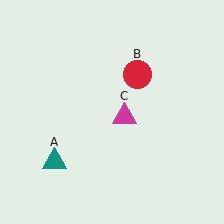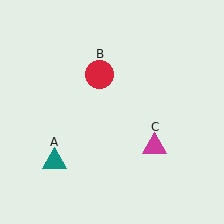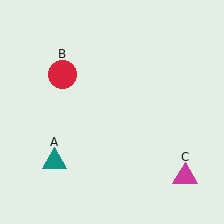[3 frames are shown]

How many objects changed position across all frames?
2 objects changed position: red circle (object B), magenta triangle (object C).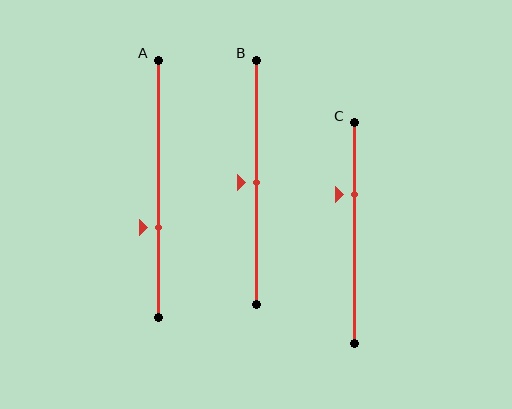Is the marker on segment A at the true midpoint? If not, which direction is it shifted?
No, the marker on segment A is shifted downward by about 15% of the segment length.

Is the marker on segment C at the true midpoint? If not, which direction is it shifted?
No, the marker on segment C is shifted upward by about 18% of the segment length.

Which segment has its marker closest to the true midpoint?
Segment B has its marker closest to the true midpoint.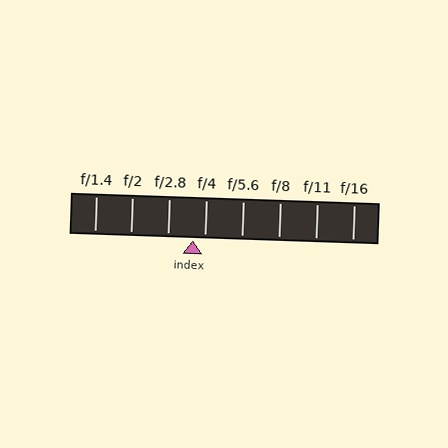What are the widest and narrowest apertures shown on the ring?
The widest aperture shown is f/1.4 and the narrowest is f/16.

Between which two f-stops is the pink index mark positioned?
The index mark is between f/2.8 and f/4.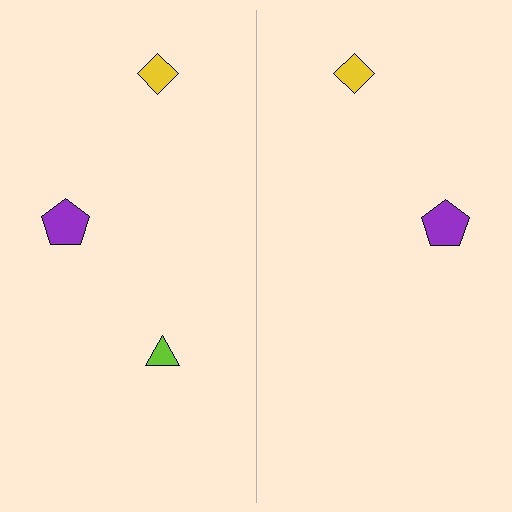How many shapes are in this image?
There are 5 shapes in this image.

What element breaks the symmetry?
A lime triangle is missing from the right side.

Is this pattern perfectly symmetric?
No, the pattern is not perfectly symmetric. A lime triangle is missing from the right side.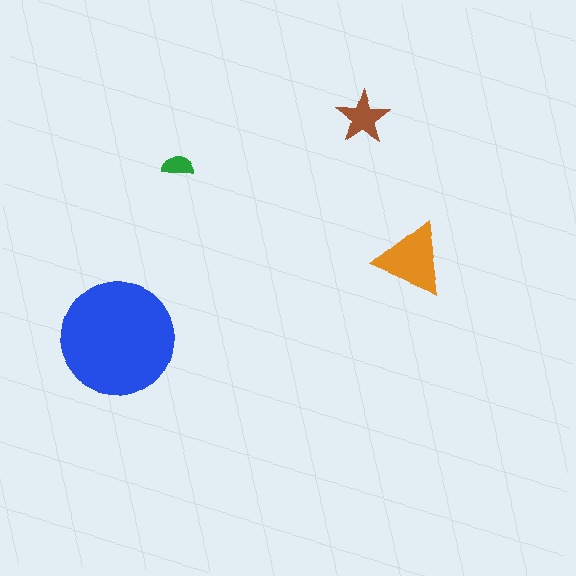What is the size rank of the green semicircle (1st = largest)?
4th.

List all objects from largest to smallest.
The blue circle, the orange triangle, the brown star, the green semicircle.